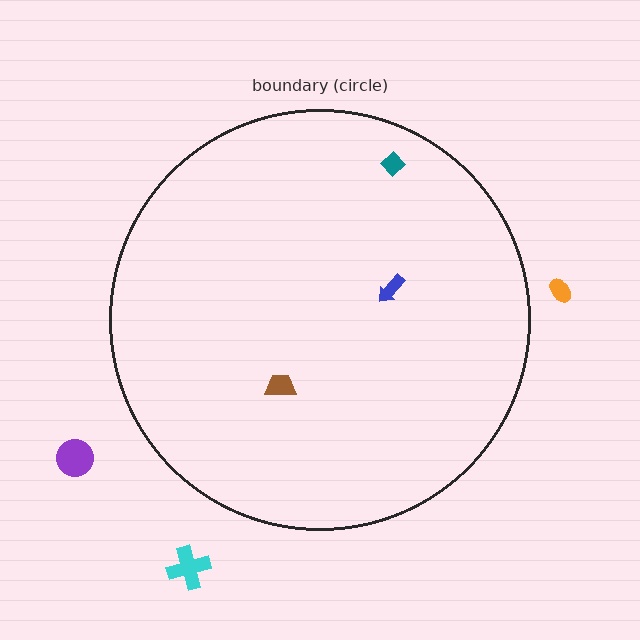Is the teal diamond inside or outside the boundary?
Inside.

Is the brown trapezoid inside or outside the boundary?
Inside.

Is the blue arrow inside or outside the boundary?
Inside.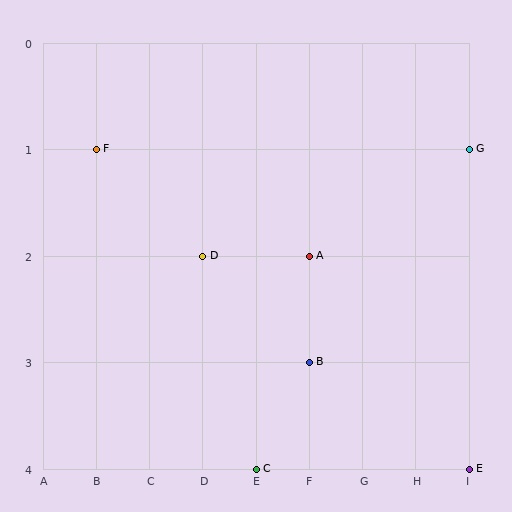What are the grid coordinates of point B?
Point B is at grid coordinates (F, 3).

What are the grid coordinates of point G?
Point G is at grid coordinates (I, 1).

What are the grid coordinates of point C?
Point C is at grid coordinates (E, 4).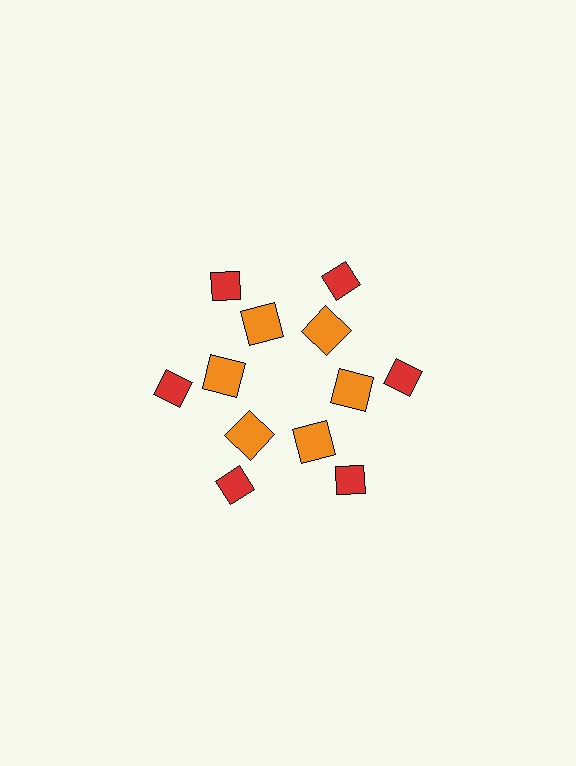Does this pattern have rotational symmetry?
Yes, this pattern has 6-fold rotational symmetry. It looks the same after rotating 60 degrees around the center.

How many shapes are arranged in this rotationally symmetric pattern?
There are 12 shapes, arranged in 6 groups of 2.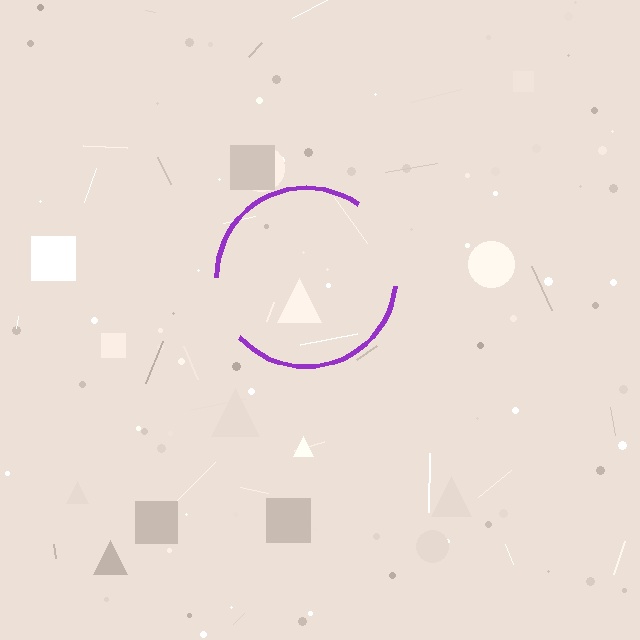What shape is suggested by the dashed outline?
The dashed outline suggests a circle.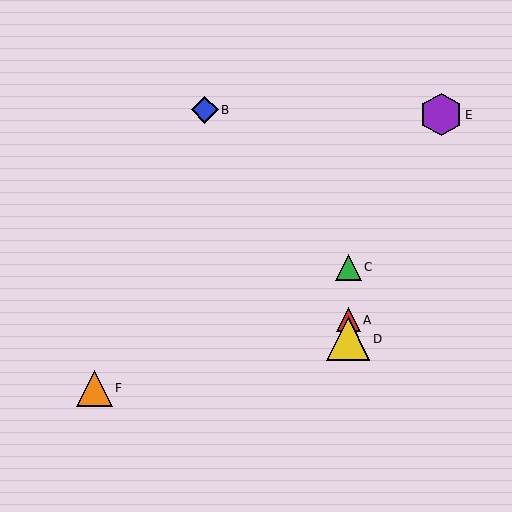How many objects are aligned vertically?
3 objects (A, C, D) are aligned vertically.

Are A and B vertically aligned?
No, A is at x≈348 and B is at x≈205.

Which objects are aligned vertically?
Objects A, C, D are aligned vertically.